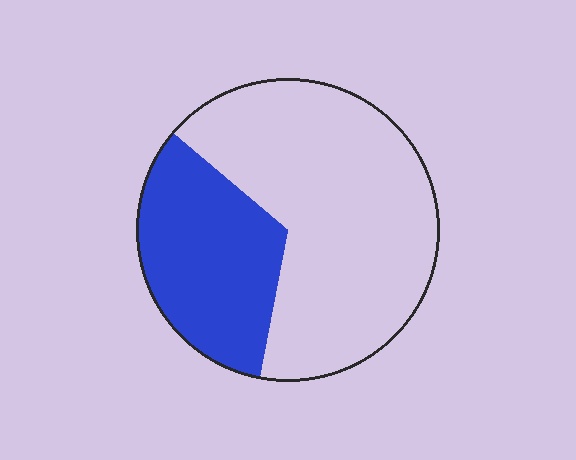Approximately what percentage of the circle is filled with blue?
Approximately 35%.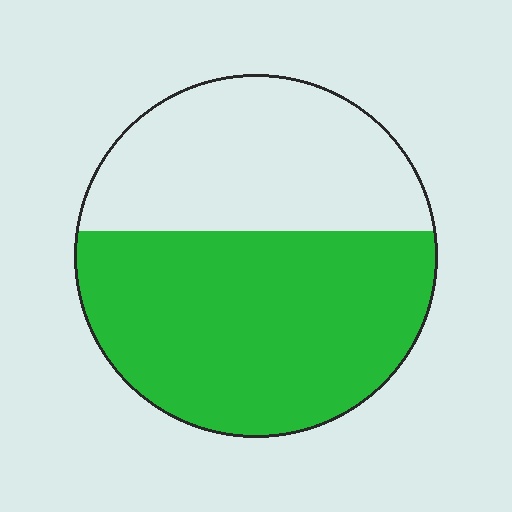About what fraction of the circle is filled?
About three fifths (3/5).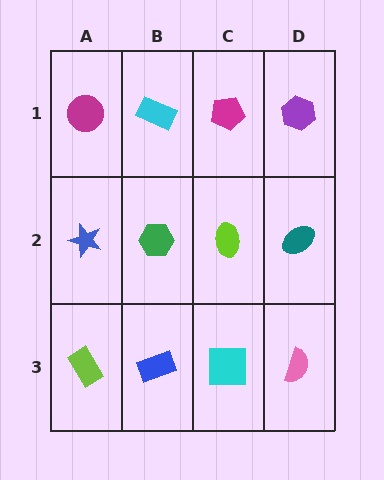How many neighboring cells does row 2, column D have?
3.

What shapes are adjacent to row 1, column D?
A teal ellipse (row 2, column D), a magenta pentagon (row 1, column C).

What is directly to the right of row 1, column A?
A cyan rectangle.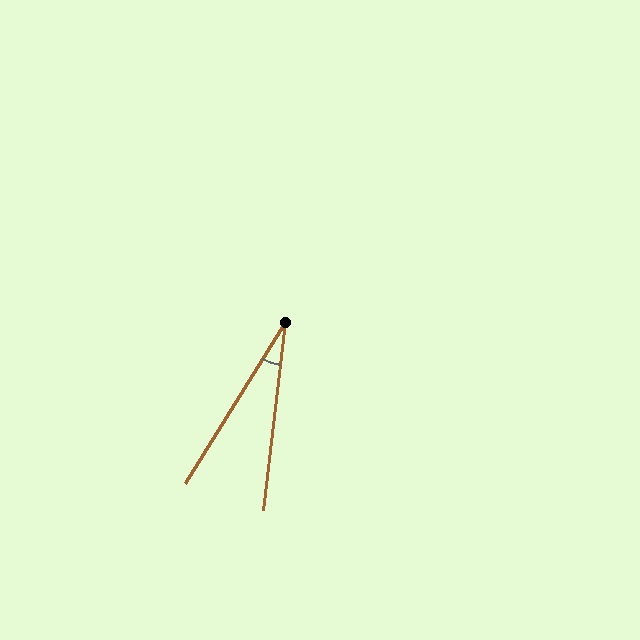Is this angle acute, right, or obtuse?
It is acute.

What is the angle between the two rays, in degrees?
Approximately 25 degrees.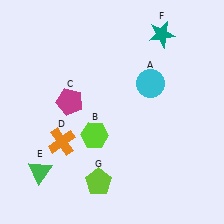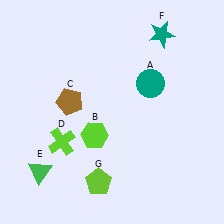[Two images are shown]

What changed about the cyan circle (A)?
In Image 1, A is cyan. In Image 2, it changed to teal.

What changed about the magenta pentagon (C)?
In Image 1, C is magenta. In Image 2, it changed to brown.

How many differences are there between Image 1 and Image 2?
There are 3 differences between the two images.